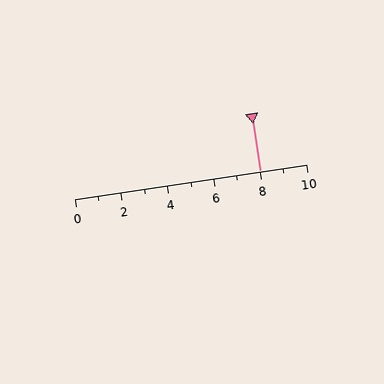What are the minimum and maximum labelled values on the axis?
The axis runs from 0 to 10.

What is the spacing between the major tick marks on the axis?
The major ticks are spaced 2 apart.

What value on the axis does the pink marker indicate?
The marker indicates approximately 8.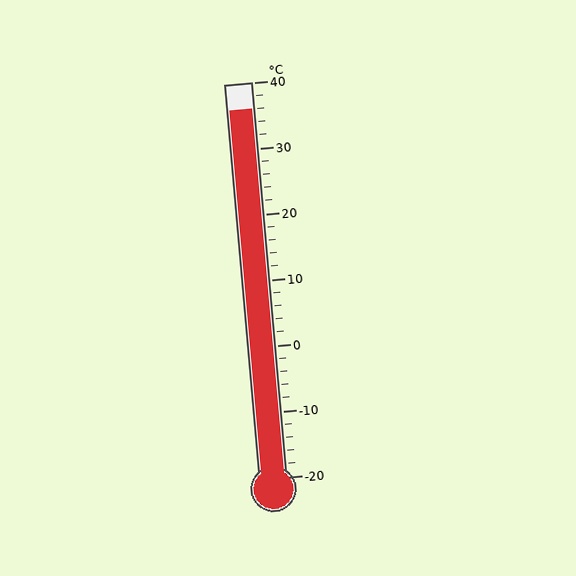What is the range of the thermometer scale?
The thermometer scale ranges from -20°C to 40°C.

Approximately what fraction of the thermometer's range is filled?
The thermometer is filled to approximately 95% of its range.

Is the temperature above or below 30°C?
The temperature is above 30°C.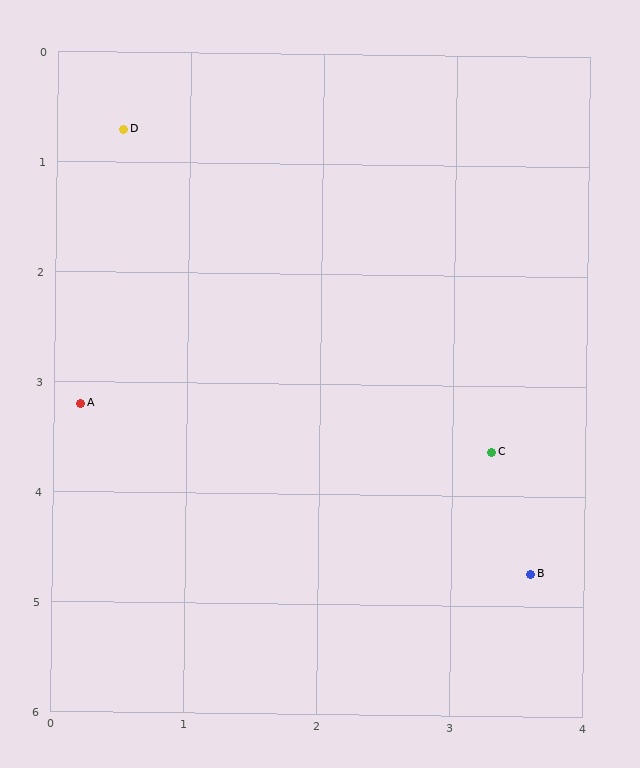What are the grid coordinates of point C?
Point C is at approximately (3.3, 3.6).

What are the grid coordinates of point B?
Point B is at approximately (3.6, 4.7).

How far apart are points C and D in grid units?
Points C and D are about 4.0 grid units apart.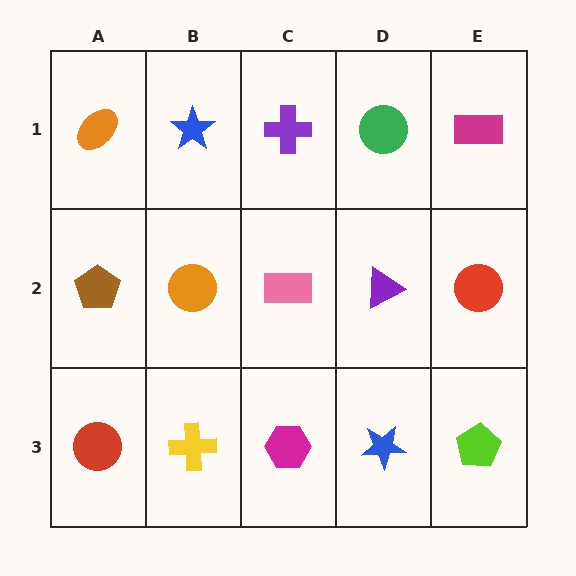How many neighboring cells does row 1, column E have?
2.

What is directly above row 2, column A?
An orange ellipse.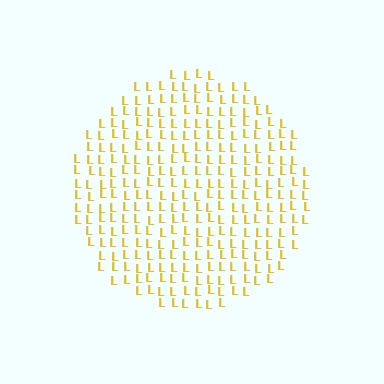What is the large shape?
The large shape is a circle.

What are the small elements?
The small elements are letter L's.